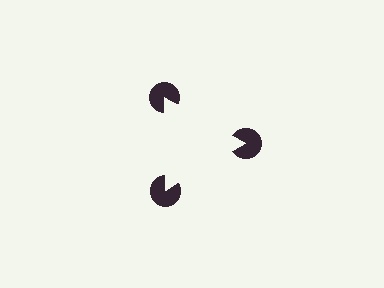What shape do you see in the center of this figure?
An illusory triangle — its edges are inferred from the aligned wedge cuts in the pac-man discs, not physically drawn.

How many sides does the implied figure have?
3 sides.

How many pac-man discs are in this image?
There are 3 — one at each vertex of the illusory triangle.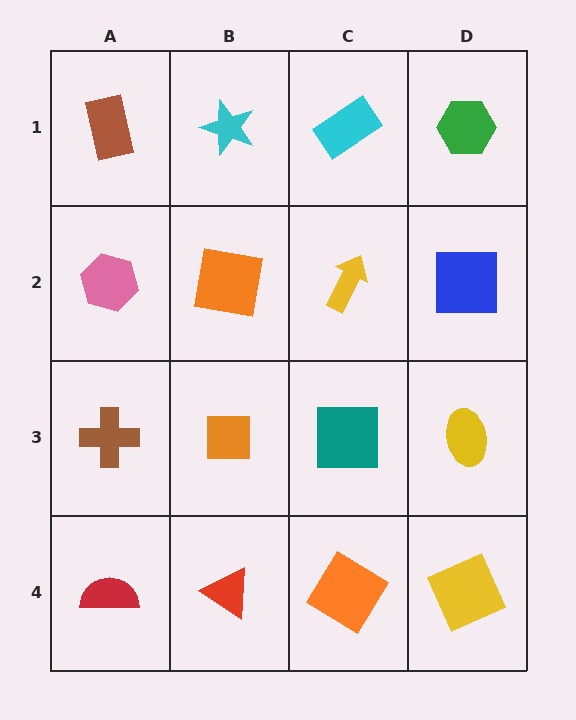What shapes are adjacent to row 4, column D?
A yellow ellipse (row 3, column D), an orange diamond (row 4, column C).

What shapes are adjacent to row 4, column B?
An orange square (row 3, column B), a red semicircle (row 4, column A), an orange diamond (row 4, column C).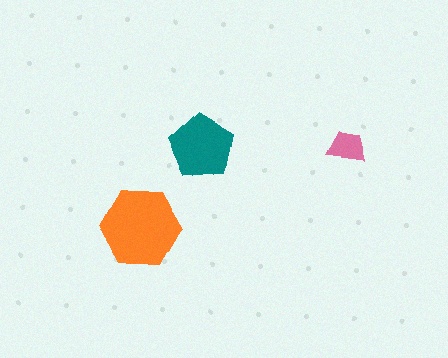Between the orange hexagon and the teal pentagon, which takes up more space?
The orange hexagon.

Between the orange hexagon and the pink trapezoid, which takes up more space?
The orange hexagon.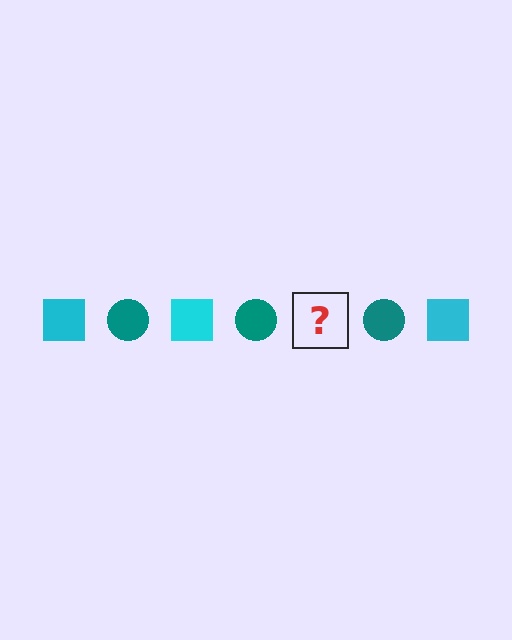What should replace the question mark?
The question mark should be replaced with a cyan square.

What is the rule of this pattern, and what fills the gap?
The rule is that the pattern alternates between cyan square and teal circle. The gap should be filled with a cyan square.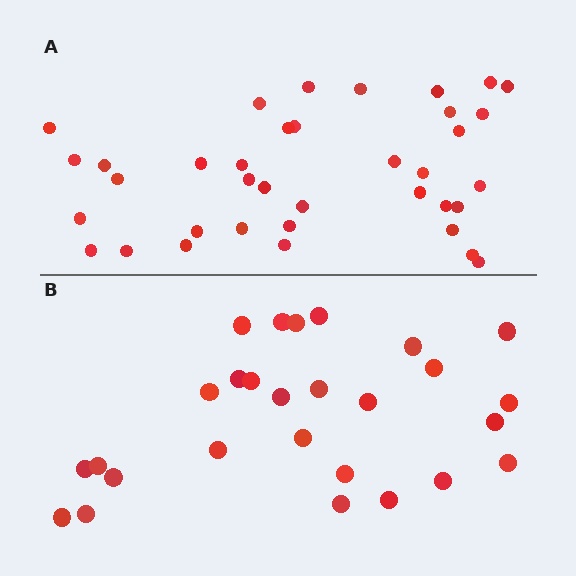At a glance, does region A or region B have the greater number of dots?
Region A (the top region) has more dots.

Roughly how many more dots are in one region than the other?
Region A has roughly 10 or so more dots than region B.